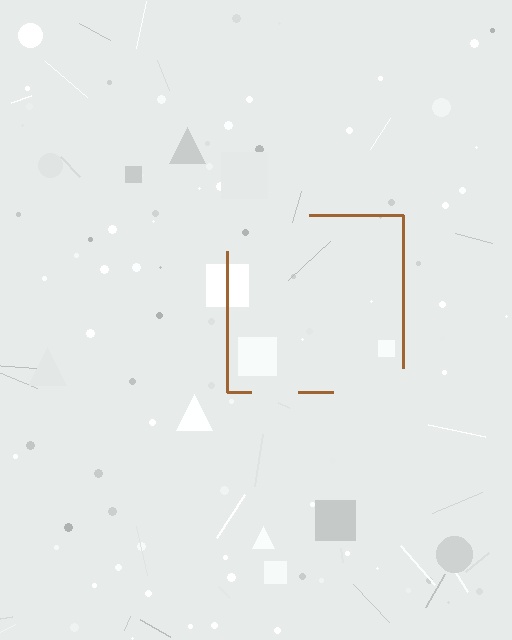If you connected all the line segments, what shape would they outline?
They would outline a square.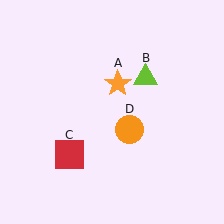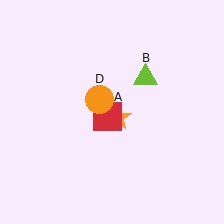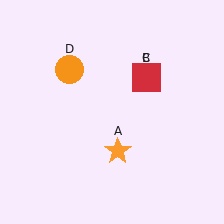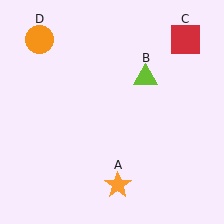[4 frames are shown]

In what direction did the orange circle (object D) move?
The orange circle (object D) moved up and to the left.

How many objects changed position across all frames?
3 objects changed position: orange star (object A), red square (object C), orange circle (object D).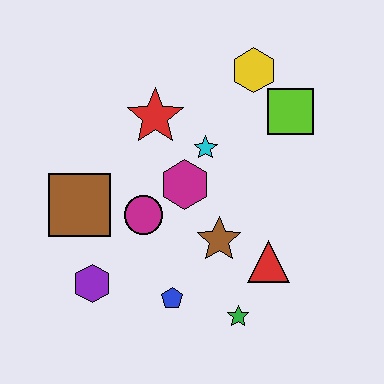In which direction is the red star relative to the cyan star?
The red star is to the left of the cyan star.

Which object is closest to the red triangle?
The brown star is closest to the red triangle.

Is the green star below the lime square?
Yes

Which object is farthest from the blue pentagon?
The yellow hexagon is farthest from the blue pentagon.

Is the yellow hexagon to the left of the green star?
No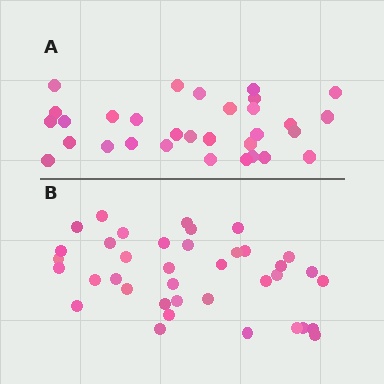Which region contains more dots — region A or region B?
Region B (the bottom region) has more dots.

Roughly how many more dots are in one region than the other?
Region B has roughly 8 or so more dots than region A.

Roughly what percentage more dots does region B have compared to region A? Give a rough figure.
About 25% more.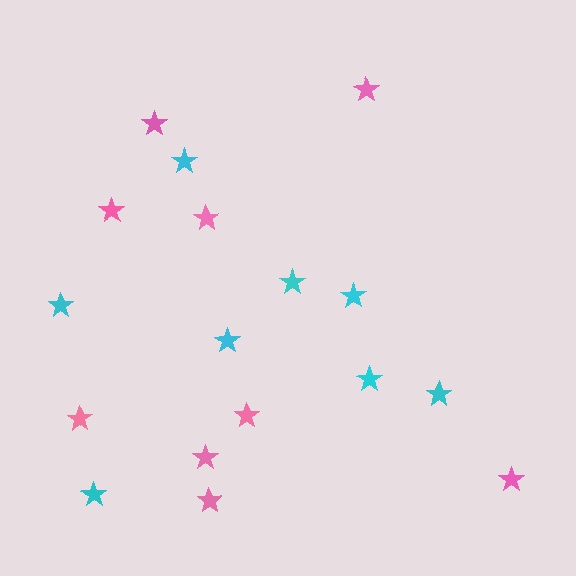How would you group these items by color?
There are 2 groups: one group of pink stars (9) and one group of cyan stars (8).